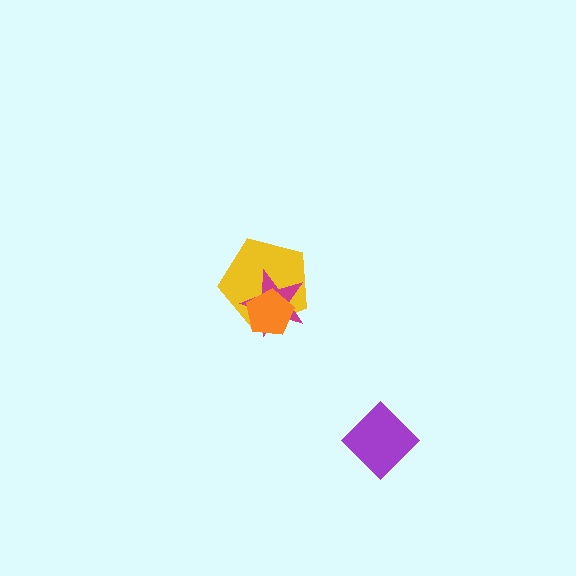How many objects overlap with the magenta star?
2 objects overlap with the magenta star.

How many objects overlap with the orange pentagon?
2 objects overlap with the orange pentagon.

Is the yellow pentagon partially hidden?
Yes, it is partially covered by another shape.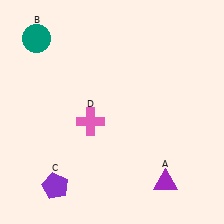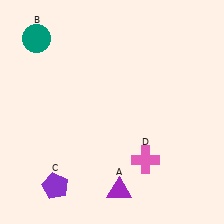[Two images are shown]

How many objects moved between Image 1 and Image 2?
2 objects moved between the two images.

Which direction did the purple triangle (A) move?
The purple triangle (A) moved left.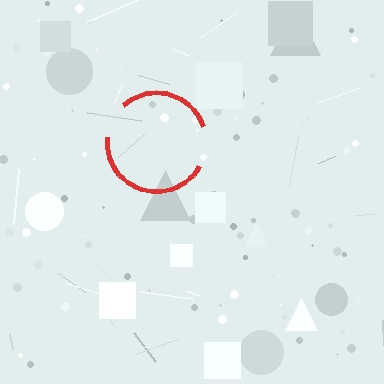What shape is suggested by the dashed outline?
The dashed outline suggests a circle.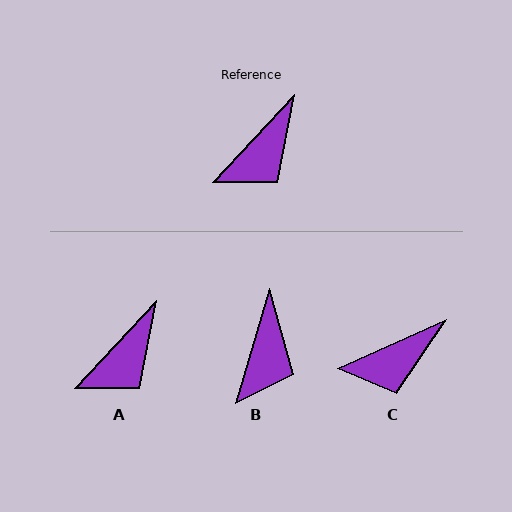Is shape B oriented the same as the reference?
No, it is off by about 27 degrees.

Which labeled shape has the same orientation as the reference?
A.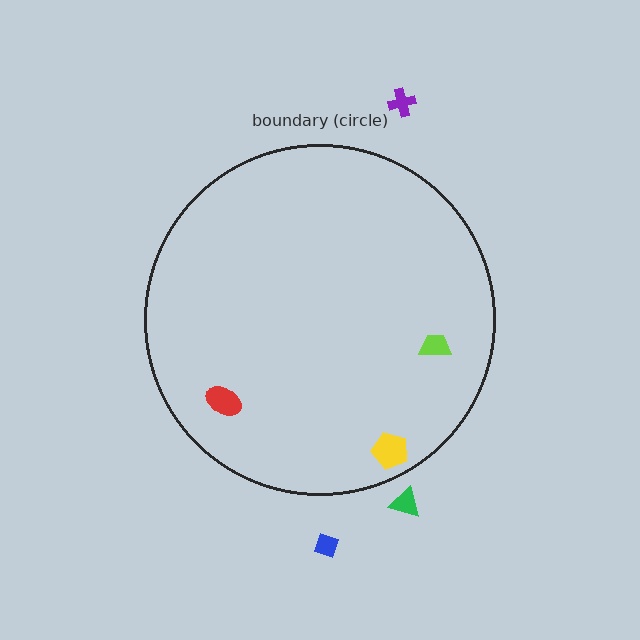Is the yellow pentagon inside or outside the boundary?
Inside.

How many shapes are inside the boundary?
3 inside, 3 outside.